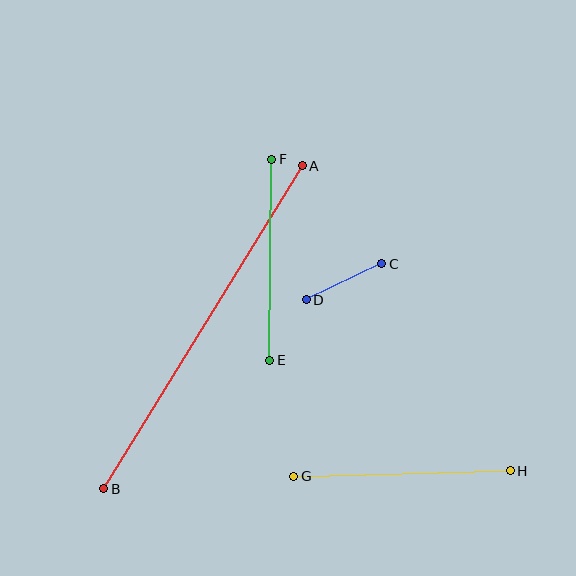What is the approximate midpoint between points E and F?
The midpoint is at approximately (271, 260) pixels.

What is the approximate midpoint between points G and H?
The midpoint is at approximately (402, 474) pixels.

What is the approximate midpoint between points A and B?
The midpoint is at approximately (203, 327) pixels.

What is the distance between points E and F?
The distance is approximately 201 pixels.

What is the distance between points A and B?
The distance is approximately 379 pixels.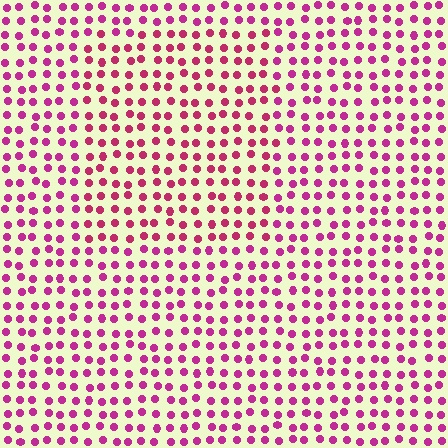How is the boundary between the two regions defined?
The boundary is defined purely by a slight shift in hue (about 18 degrees). Spacing, size, and orientation are identical on both sides.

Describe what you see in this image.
The image is filled with small magenta elements in a uniform arrangement. A rectangle-shaped region is visible where the elements are tinted to a slightly different hue, forming a subtle color boundary.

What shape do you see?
I see a rectangle.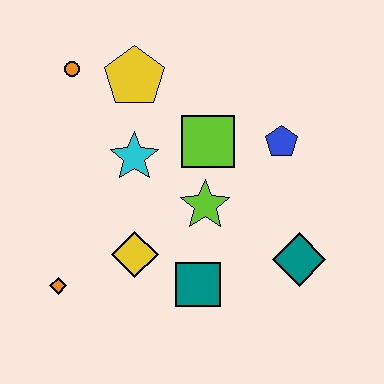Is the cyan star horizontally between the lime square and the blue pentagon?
No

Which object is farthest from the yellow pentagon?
The teal diamond is farthest from the yellow pentagon.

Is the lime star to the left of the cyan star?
No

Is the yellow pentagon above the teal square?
Yes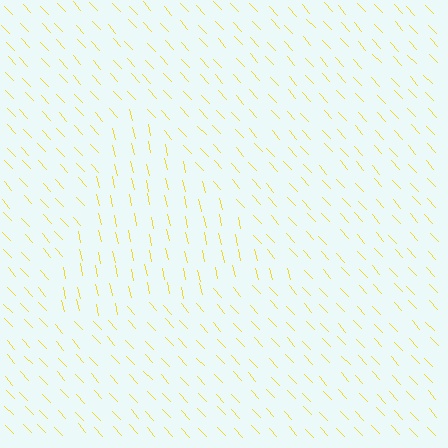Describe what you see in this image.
The image is filled with small yellow line segments. A triangle region in the image has lines oriented differently from the surrounding lines, creating a visible texture boundary.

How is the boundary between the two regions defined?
The boundary is defined purely by a change in line orientation (approximately 30 degrees difference). All lines are the same color and thickness.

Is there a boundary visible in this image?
Yes, there is a texture boundary formed by a change in line orientation.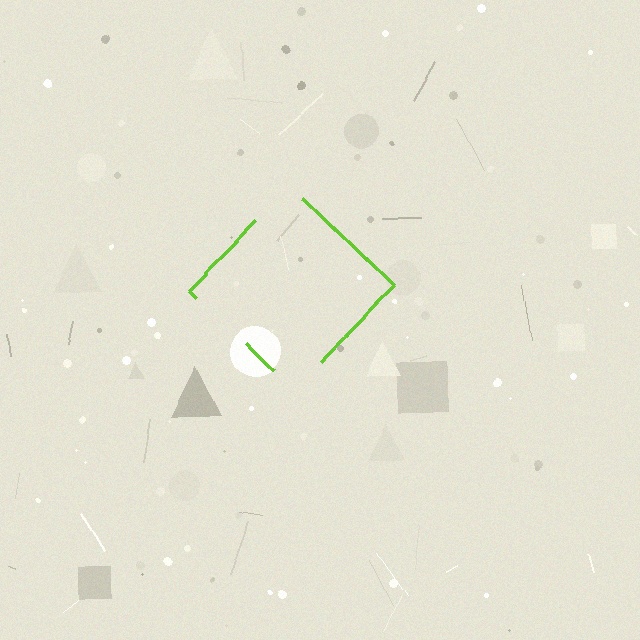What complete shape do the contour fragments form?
The contour fragments form a diamond.